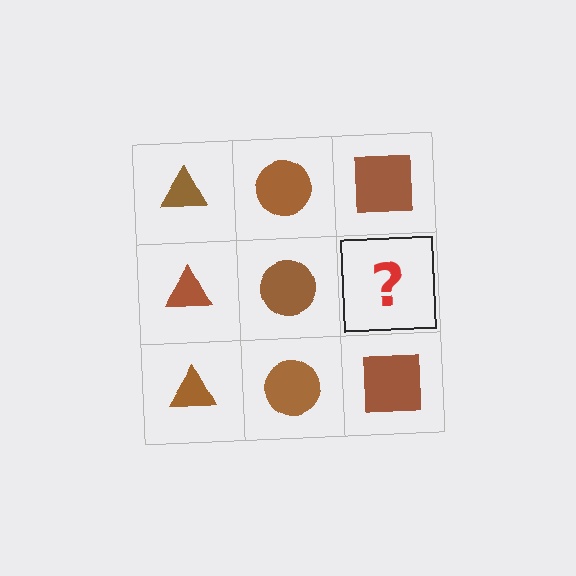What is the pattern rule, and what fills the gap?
The rule is that each column has a consistent shape. The gap should be filled with a brown square.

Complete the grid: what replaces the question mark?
The question mark should be replaced with a brown square.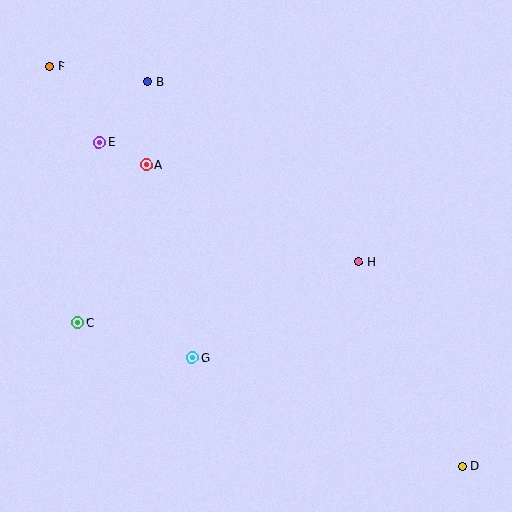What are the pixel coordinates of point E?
Point E is at (99, 142).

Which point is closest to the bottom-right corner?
Point D is closest to the bottom-right corner.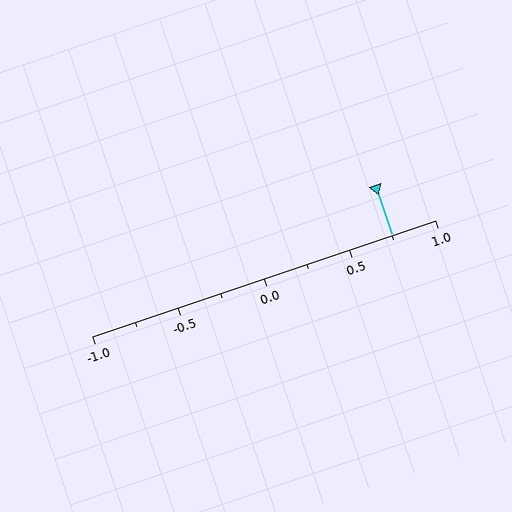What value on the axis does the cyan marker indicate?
The marker indicates approximately 0.75.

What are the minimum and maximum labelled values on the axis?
The axis runs from -1.0 to 1.0.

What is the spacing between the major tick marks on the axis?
The major ticks are spaced 0.5 apart.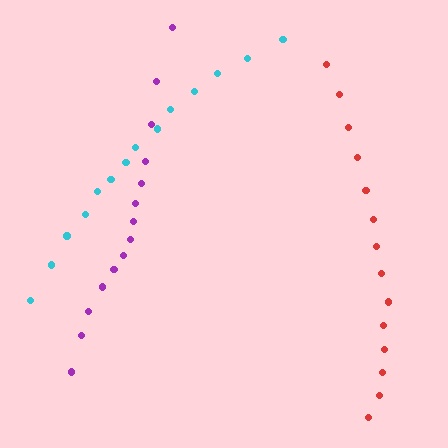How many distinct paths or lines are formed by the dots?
There are 3 distinct paths.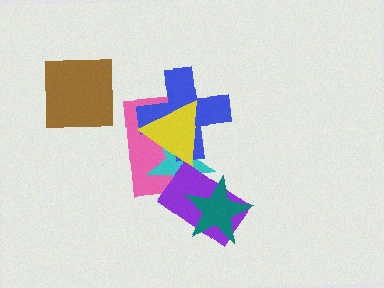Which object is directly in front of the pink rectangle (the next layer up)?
The cyan star is directly in front of the pink rectangle.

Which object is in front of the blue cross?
The yellow triangle is in front of the blue cross.